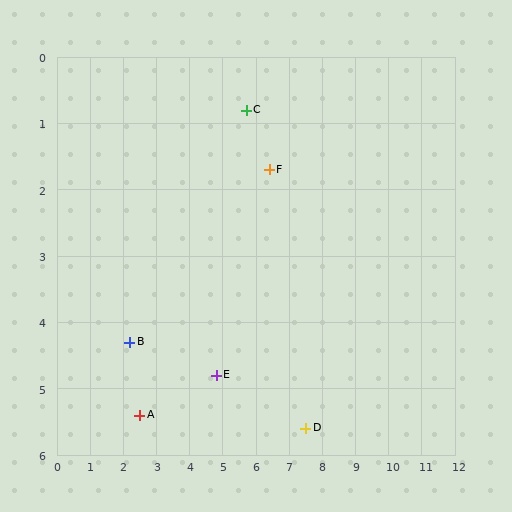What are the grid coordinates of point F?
Point F is at approximately (6.4, 1.7).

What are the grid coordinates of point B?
Point B is at approximately (2.2, 4.3).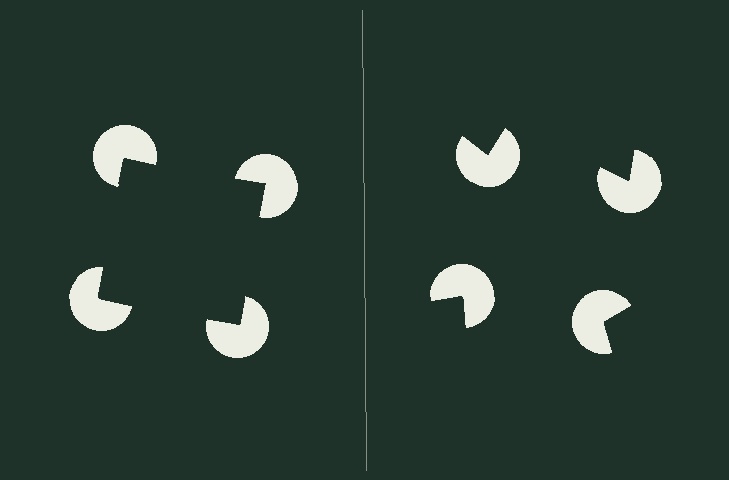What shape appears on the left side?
An illusory square.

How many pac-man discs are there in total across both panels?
8 — 4 on each side.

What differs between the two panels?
The pac-man discs are positioned identically on both sides; only the wedge orientations differ. On the left they align to a square; on the right they are misaligned.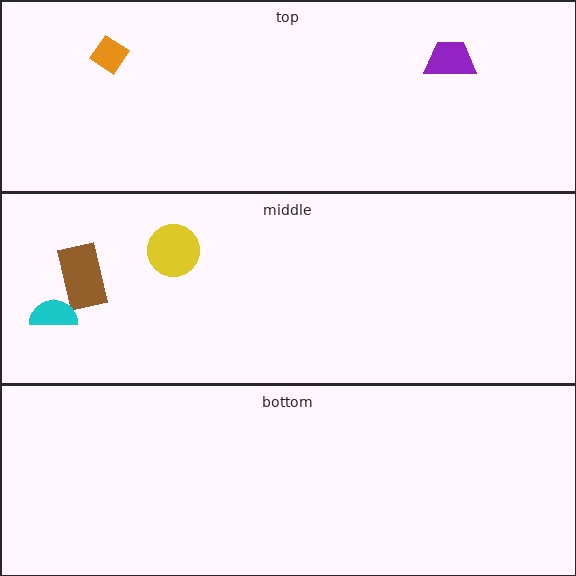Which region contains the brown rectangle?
The middle region.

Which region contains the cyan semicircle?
The middle region.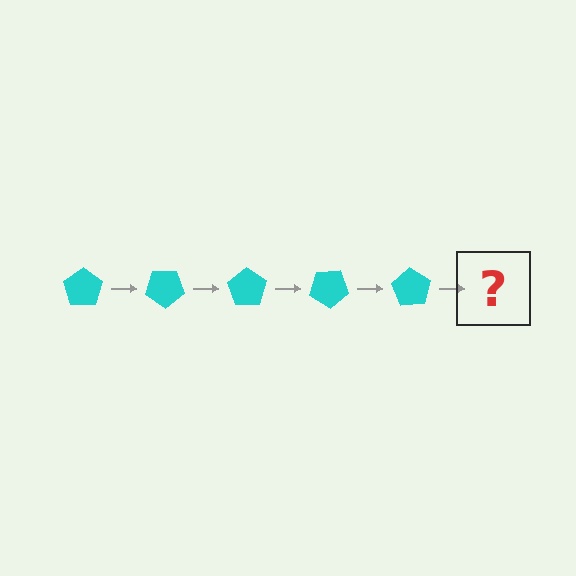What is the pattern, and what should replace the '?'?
The pattern is that the pentagon rotates 35 degrees each step. The '?' should be a cyan pentagon rotated 175 degrees.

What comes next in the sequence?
The next element should be a cyan pentagon rotated 175 degrees.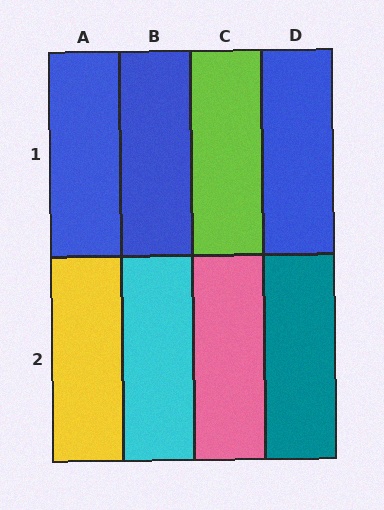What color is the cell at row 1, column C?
Lime.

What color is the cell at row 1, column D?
Blue.